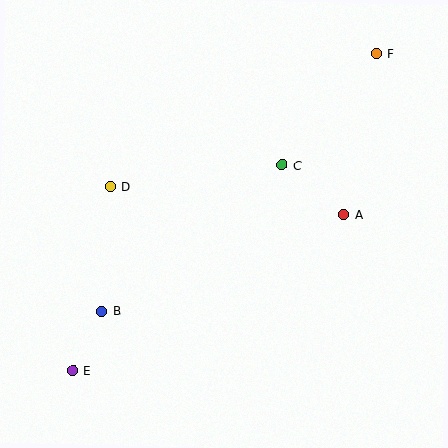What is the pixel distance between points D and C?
The distance between D and C is 173 pixels.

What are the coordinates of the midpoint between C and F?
The midpoint between C and F is at (329, 109).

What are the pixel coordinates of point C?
Point C is at (282, 165).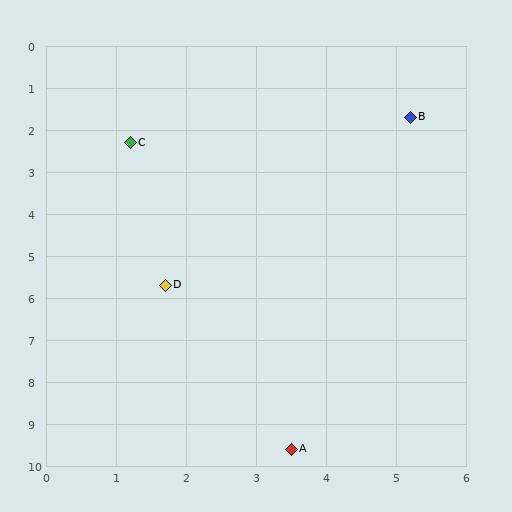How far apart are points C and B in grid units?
Points C and B are about 4.0 grid units apart.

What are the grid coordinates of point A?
Point A is at approximately (3.5, 9.6).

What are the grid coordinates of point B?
Point B is at approximately (5.2, 1.7).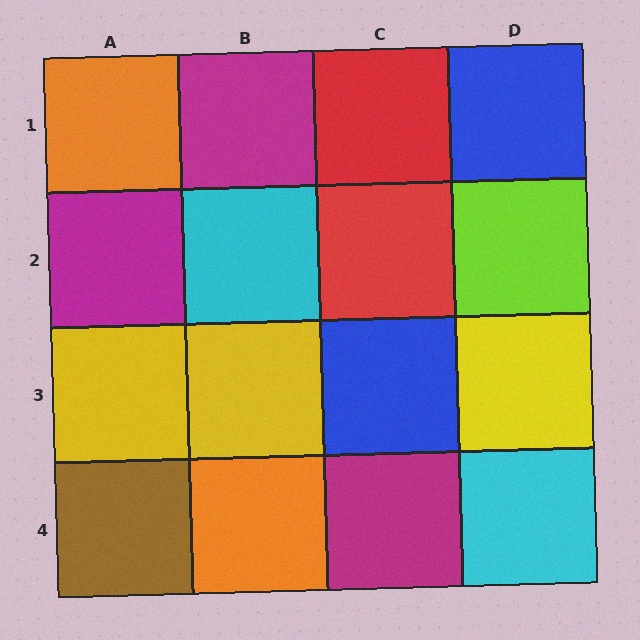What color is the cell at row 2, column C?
Red.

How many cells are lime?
1 cell is lime.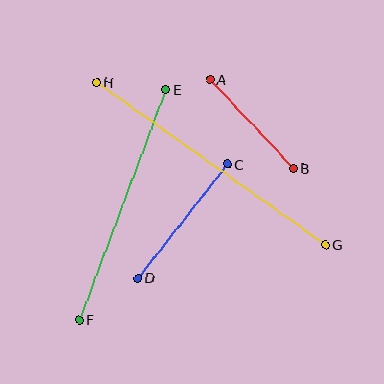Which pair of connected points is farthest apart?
Points G and H are farthest apart.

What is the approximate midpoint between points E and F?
The midpoint is at approximately (122, 205) pixels.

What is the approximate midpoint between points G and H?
The midpoint is at approximately (211, 163) pixels.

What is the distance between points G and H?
The distance is approximately 281 pixels.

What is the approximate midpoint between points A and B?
The midpoint is at approximately (251, 124) pixels.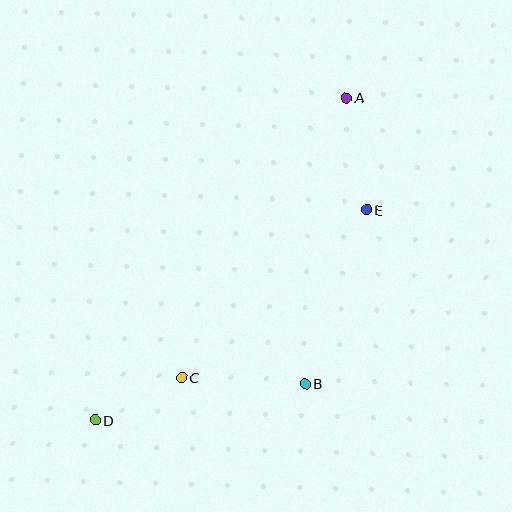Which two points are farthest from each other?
Points A and D are farthest from each other.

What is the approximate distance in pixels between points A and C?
The distance between A and C is approximately 325 pixels.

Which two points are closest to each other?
Points C and D are closest to each other.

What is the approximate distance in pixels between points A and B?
The distance between A and B is approximately 289 pixels.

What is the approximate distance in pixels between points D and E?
The distance between D and E is approximately 343 pixels.